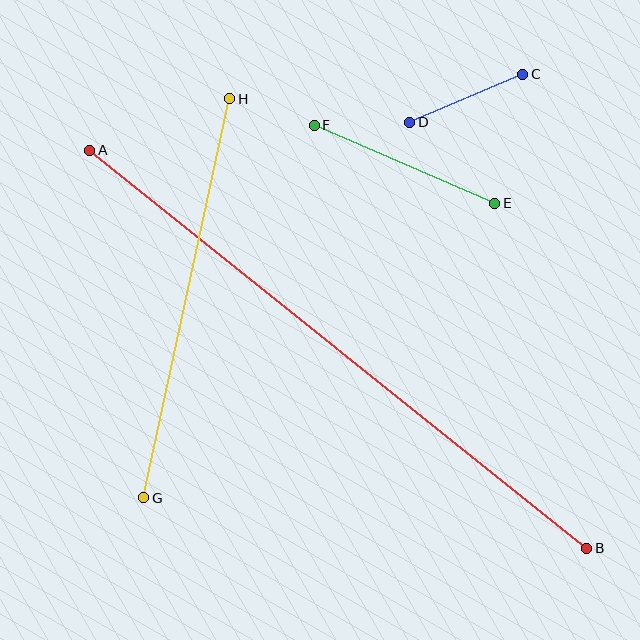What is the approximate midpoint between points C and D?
The midpoint is at approximately (466, 98) pixels.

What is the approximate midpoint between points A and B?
The midpoint is at approximately (338, 349) pixels.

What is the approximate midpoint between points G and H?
The midpoint is at approximately (187, 298) pixels.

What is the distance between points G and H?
The distance is approximately 408 pixels.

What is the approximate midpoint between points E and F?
The midpoint is at approximately (404, 164) pixels.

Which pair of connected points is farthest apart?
Points A and B are farthest apart.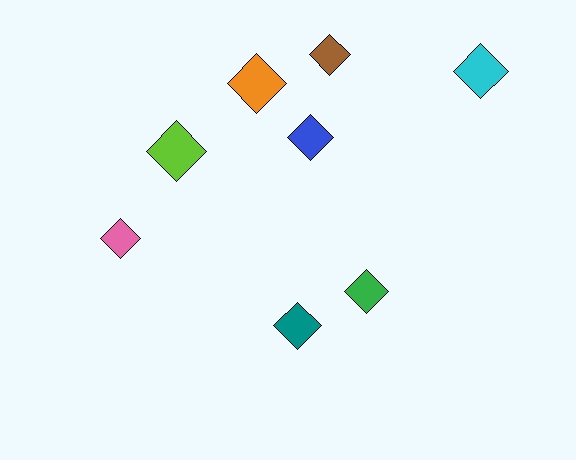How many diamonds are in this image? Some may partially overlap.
There are 8 diamonds.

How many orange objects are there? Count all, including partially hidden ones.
There is 1 orange object.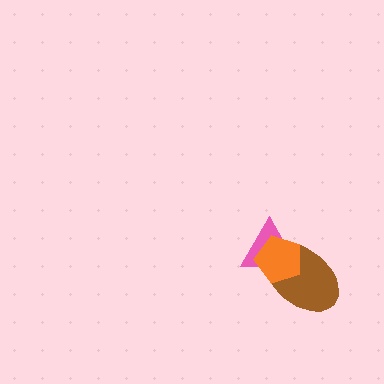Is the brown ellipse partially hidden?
Yes, it is partially covered by another shape.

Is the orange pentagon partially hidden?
No, no other shape covers it.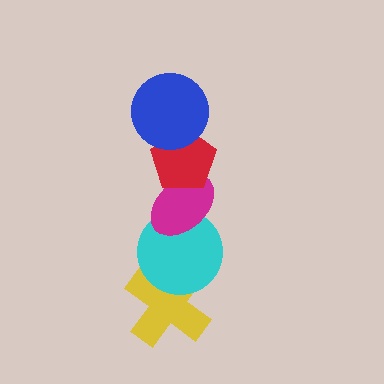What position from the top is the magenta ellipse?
The magenta ellipse is 3rd from the top.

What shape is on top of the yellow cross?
The cyan circle is on top of the yellow cross.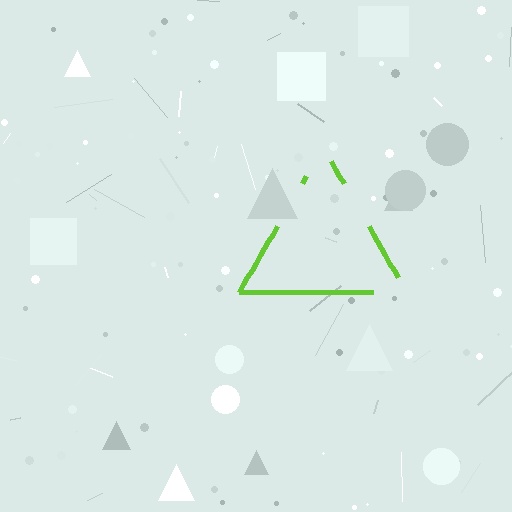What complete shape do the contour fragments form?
The contour fragments form a triangle.